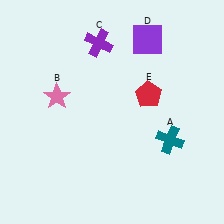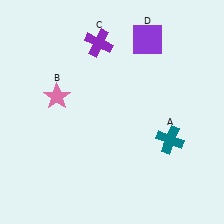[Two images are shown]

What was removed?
The red pentagon (E) was removed in Image 2.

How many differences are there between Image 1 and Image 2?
There is 1 difference between the two images.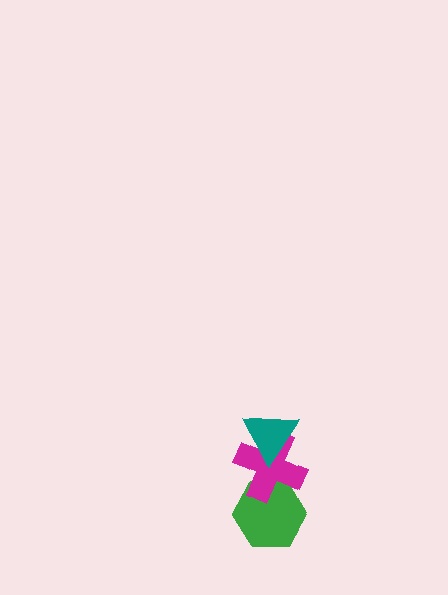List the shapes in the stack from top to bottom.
From top to bottom: the teal triangle, the magenta cross, the green hexagon.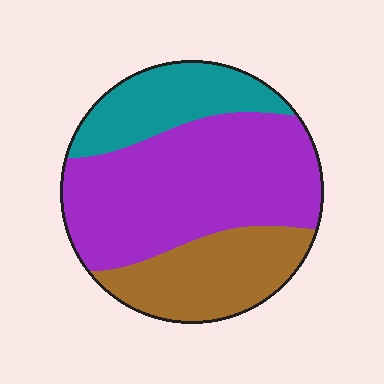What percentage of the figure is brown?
Brown takes up between a sixth and a third of the figure.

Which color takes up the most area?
Purple, at roughly 55%.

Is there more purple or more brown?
Purple.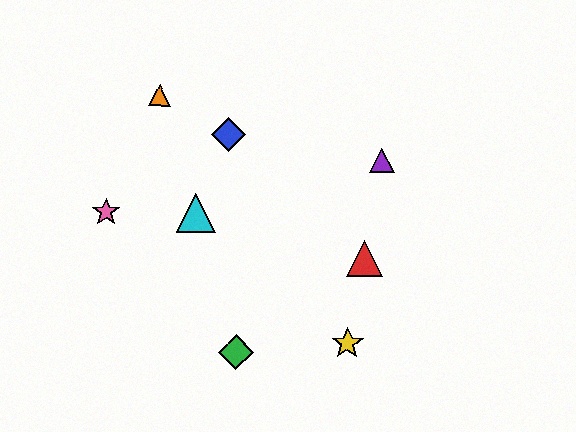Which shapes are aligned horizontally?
The cyan triangle, the pink star are aligned horizontally.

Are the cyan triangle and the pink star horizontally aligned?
Yes, both are at y≈213.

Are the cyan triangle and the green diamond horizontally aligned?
No, the cyan triangle is at y≈213 and the green diamond is at y≈352.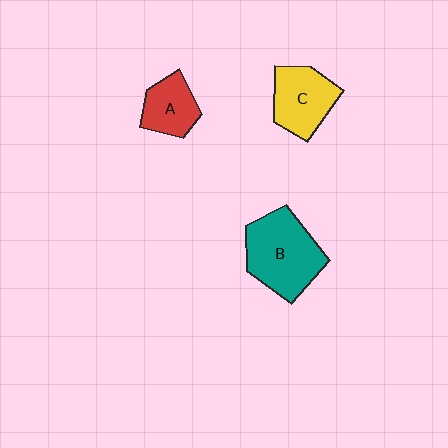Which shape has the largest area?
Shape B (teal).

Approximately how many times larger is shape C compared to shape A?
Approximately 1.3 times.